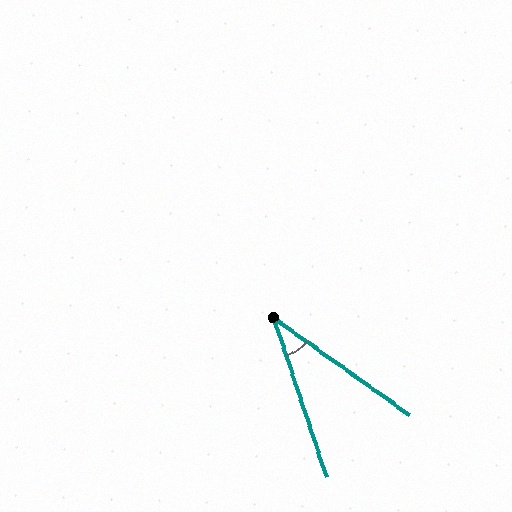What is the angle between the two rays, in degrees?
Approximately 36 degrees.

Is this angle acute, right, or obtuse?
It is acute.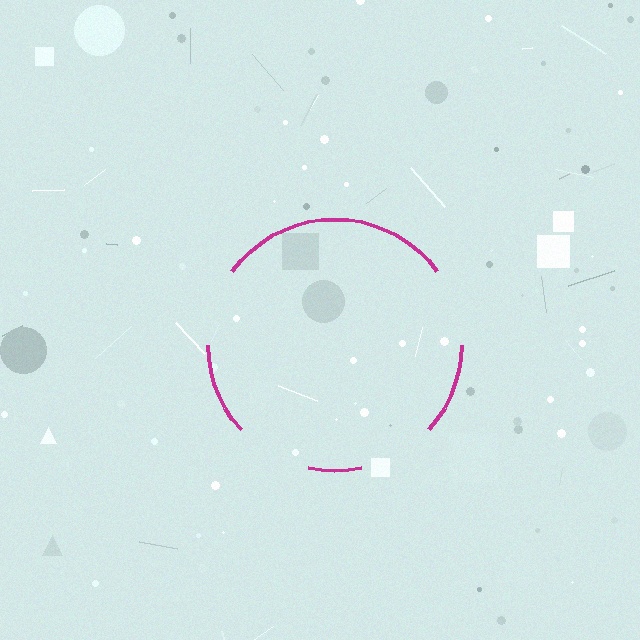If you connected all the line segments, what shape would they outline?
They would outline a circle.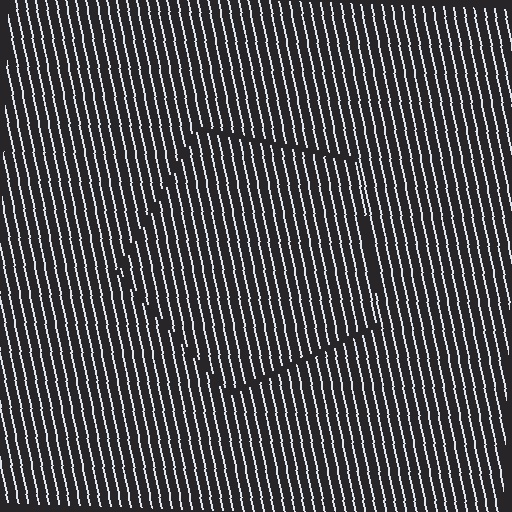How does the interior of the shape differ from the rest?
The interior of the shape contains the same grating, shifted by half a period — the contour is defined by the phase discontinuity where line-ends from the inner and outer gratings abut.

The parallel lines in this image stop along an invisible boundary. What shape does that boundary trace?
An illusory pentagon. The interior of the shape contains the same grating, shifted by half a period — the contour is defined by the phase discontinuity where line-ends from the inner and outer gratings abut.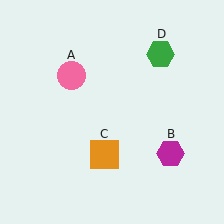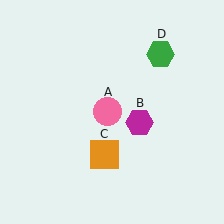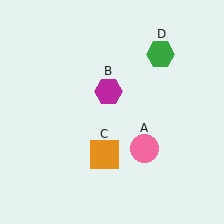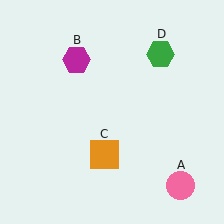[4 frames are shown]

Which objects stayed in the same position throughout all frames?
Orange square (object C) and green hexagon (object D) remained stationary.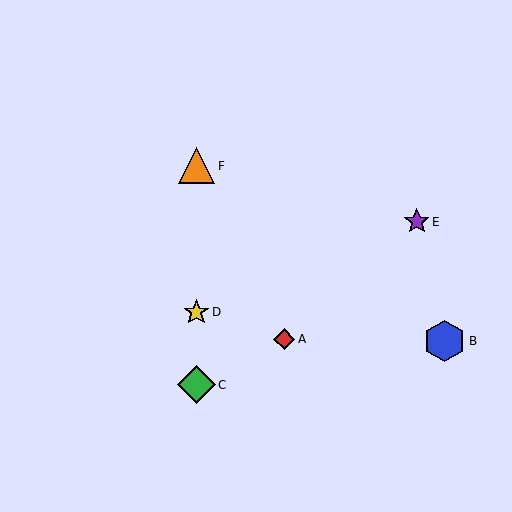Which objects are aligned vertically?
Objects C, D, F are aligned vertically.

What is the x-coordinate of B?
Object B is at x≈445.